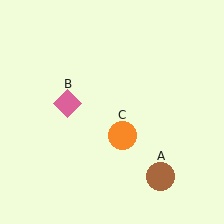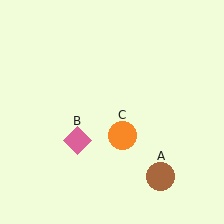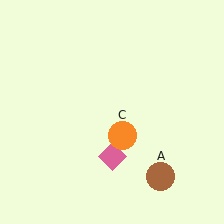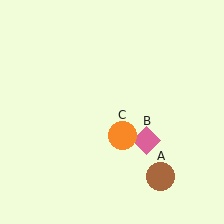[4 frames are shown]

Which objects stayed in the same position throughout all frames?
Brown circle (object A) and orange circle (object C) remained stationary.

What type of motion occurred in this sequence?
The pink diamond (object B) rotated counterclockwise around the center of the scene.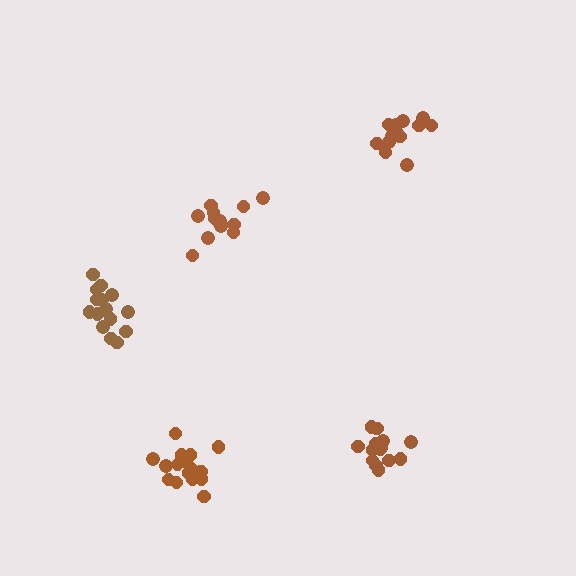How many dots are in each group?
Group 1: 15 dots, Group 2: 14 dots, Group 3: 18 dots, Group 4: 14 dots, Group 5: 13 dots (74 total).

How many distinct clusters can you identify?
There are 5 distinct clusters.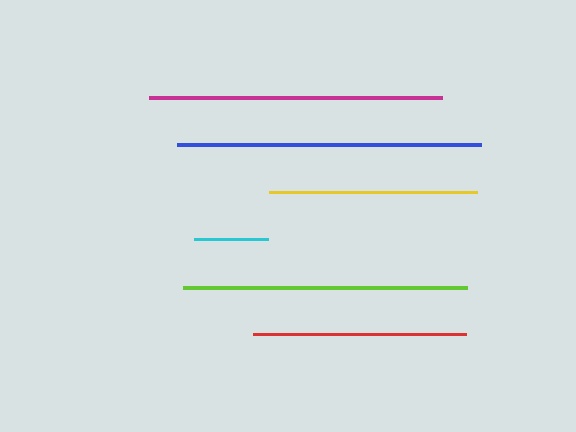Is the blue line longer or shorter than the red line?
The blue line is longer than the red line.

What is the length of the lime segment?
The lime segment is approximately 284 pixels long.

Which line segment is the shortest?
The cyan line is the shortest at approximately 74 pixels.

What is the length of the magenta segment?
The magenta segment is approximately 293 pixels long.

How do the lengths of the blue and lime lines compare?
The blue and lime lines are approximately the same length.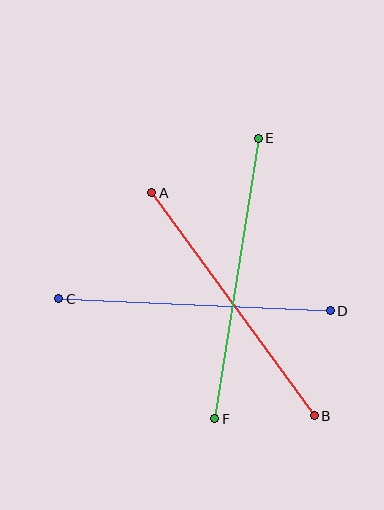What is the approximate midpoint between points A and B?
The midpoint is at approximately (233, 304) pixels.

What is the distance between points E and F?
The distance is approximately 284 pixels.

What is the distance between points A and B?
The distance is approximately 276 pixels.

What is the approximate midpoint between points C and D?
The midpoint is at approximately (194, 305) pixels.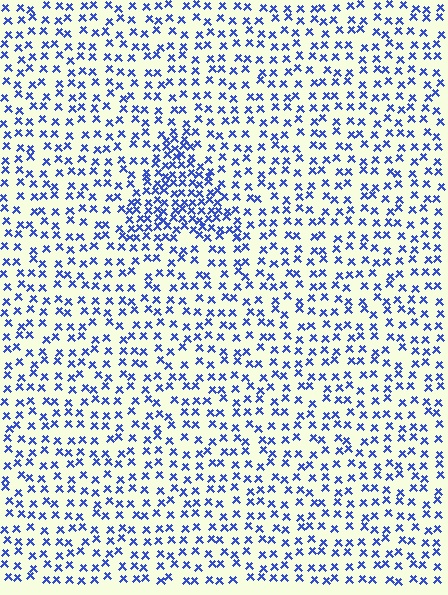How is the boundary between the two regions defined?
The boundary is defined by a change in element density (approximately 2.0x ratio). All elements are the same color, size, and shape.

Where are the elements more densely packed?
The elements are more densely packed inside the triangle boundary.